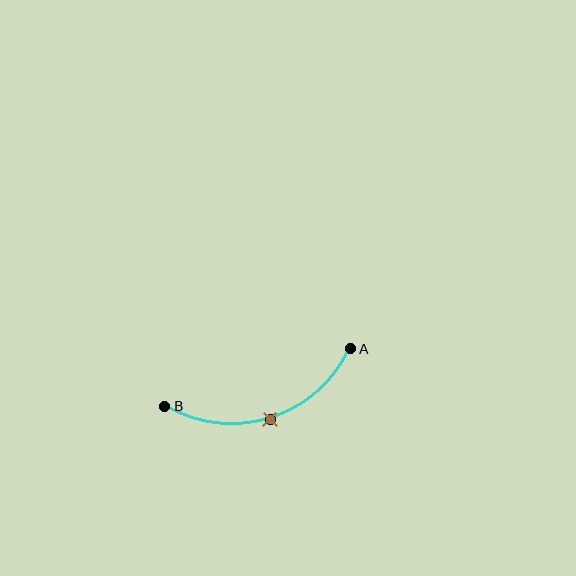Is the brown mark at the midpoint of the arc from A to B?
Yes. The brown mark lies on the arc at equal arc-length from both A and B — it is the arc midpoint.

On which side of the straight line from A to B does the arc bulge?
The arc bulges below the straight line connecting A and B.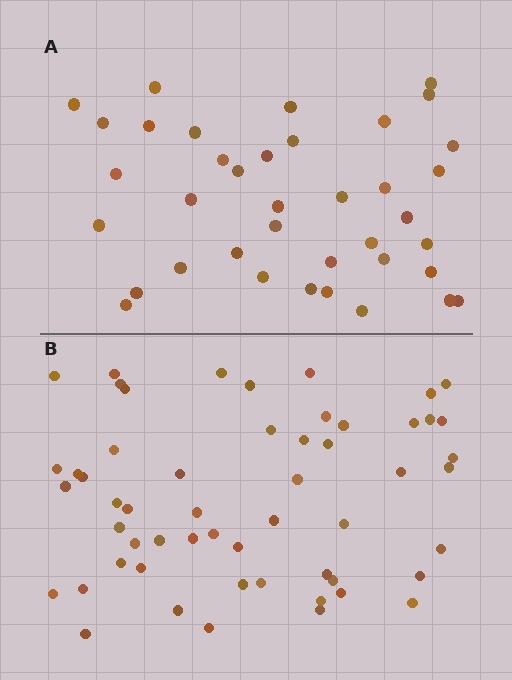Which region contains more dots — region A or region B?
Region B (the bottom region) has more dots.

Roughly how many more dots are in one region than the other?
Region B has approximately 15 more dots than region A.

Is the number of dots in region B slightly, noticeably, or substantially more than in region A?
Region B has noticeably more, but not dramatically so. The ratio is roughly 1.4 to 1.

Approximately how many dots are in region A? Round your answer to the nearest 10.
About 40 dots. (The exact count is 38, which rounds to 40.)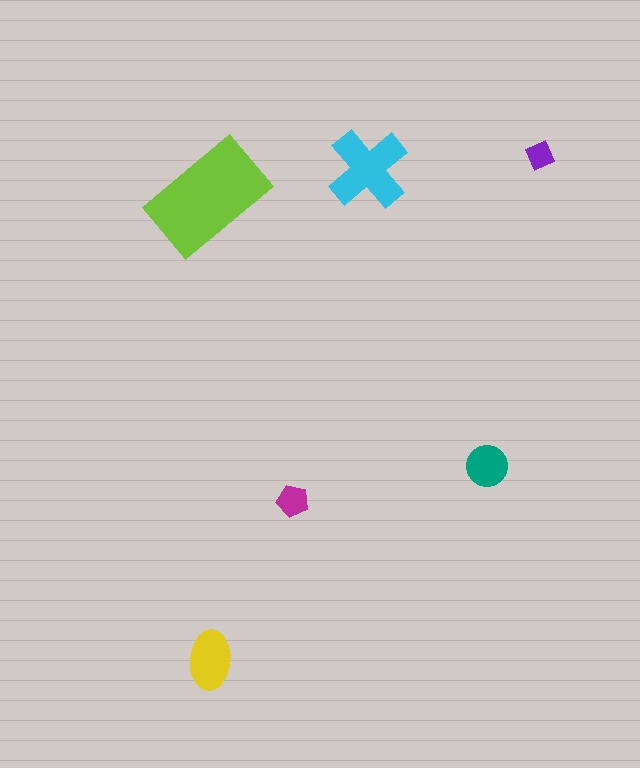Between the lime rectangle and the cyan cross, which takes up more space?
The lime rectangle.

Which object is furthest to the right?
The purple diamond is rightmost.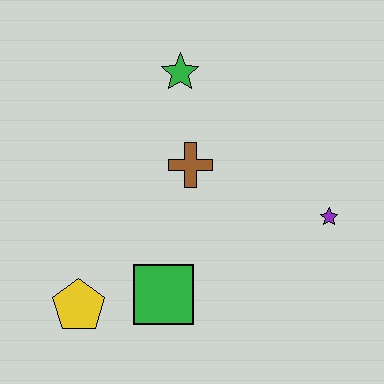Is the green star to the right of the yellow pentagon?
Yes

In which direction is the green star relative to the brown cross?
The green star is above the brown cross.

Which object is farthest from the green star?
The yellow pentagon is farthest from the green star.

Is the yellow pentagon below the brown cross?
Yes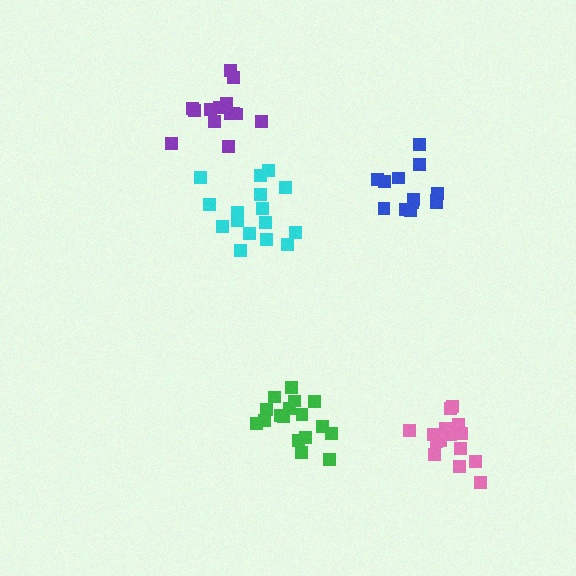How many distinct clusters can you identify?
There are 5 distinct clusters.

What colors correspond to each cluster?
The clusters are colored: cyan, green, purple, blue, pink.